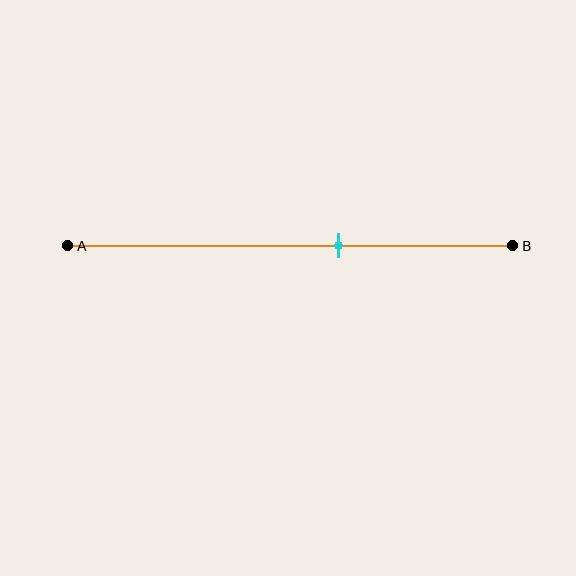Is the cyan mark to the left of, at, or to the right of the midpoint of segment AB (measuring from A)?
The cyan mark is to the right of the midpoint of segment AB.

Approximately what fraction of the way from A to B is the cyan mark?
The cyan mark is approximately 60% of the way from A to B.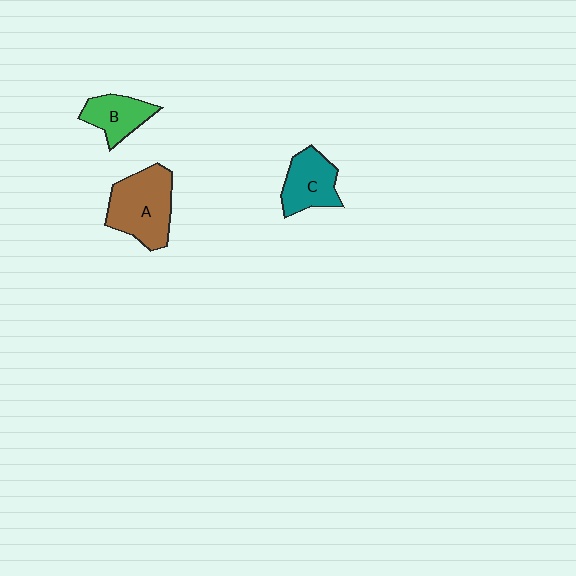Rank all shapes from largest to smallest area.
From largest to smallest: A (brown), C (teal), B (green).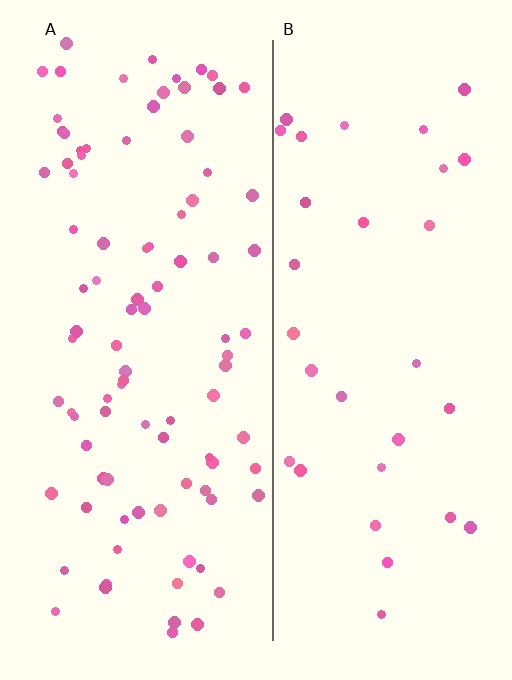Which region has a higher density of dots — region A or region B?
A (the left).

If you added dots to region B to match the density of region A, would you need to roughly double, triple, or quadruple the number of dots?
Approximately triple.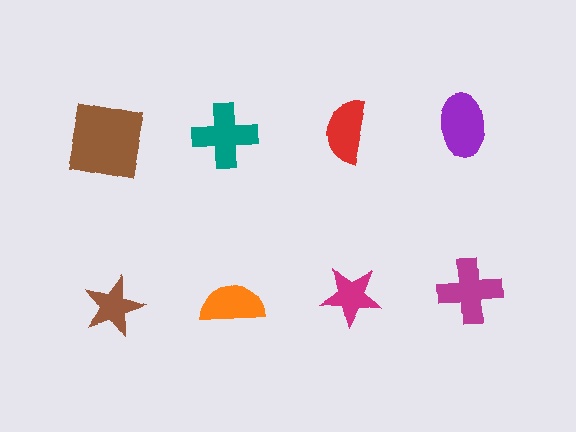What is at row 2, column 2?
An orange semicircle.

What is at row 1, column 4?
A purple ellipse.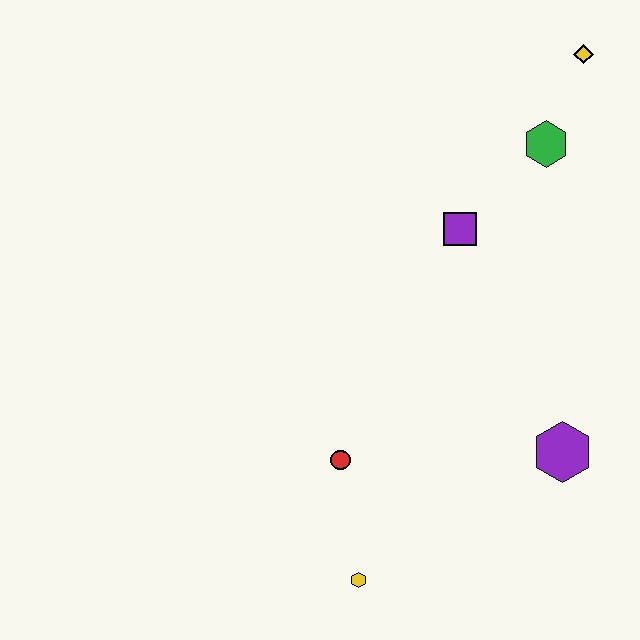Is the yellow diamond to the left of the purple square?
No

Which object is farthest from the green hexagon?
The yellow hexagon is farthest from the green hexagon.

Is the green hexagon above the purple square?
Yes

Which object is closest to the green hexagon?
The yellow diamond is closest to the green hexagon.